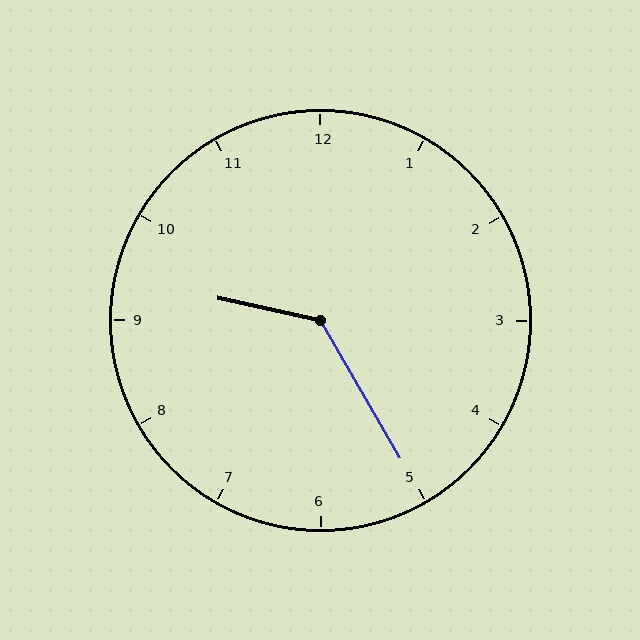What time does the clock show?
9:25.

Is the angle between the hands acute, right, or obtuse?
It is obtuse.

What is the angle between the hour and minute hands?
Approximately 132 degrees.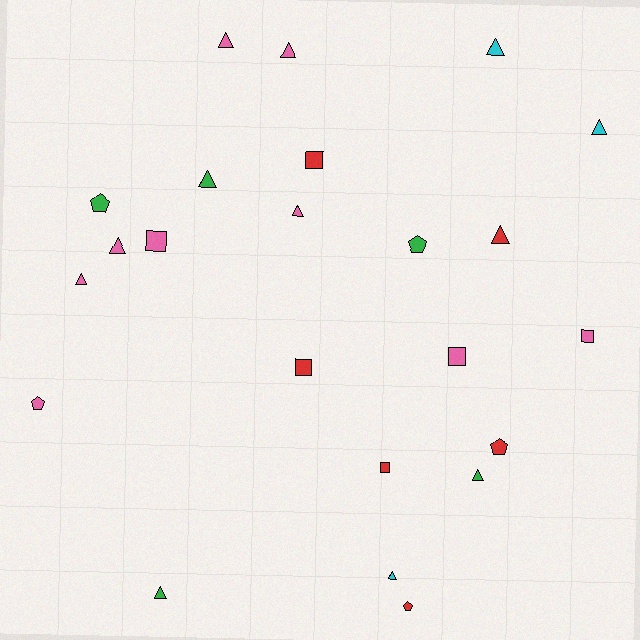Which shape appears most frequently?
Triangle, with 12 objects.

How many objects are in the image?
There are 23 objects.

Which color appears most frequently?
Pink, with 9 objects.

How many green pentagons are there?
There are 2 green pentagons.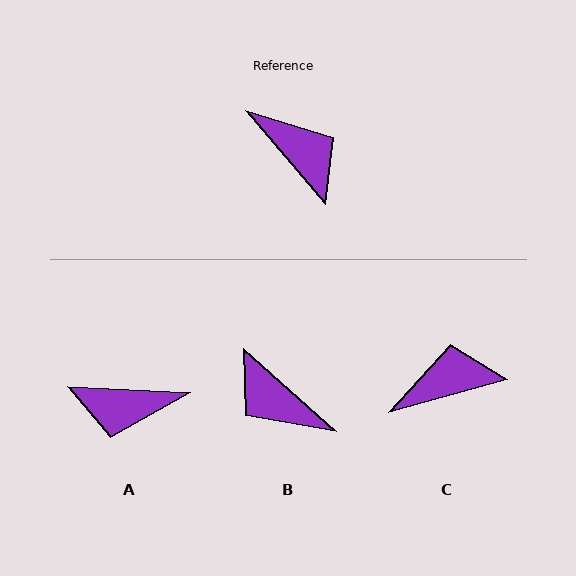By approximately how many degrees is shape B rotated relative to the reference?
Approximately 172 degrees clockwise.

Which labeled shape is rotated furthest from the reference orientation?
B, about 172 degrees away.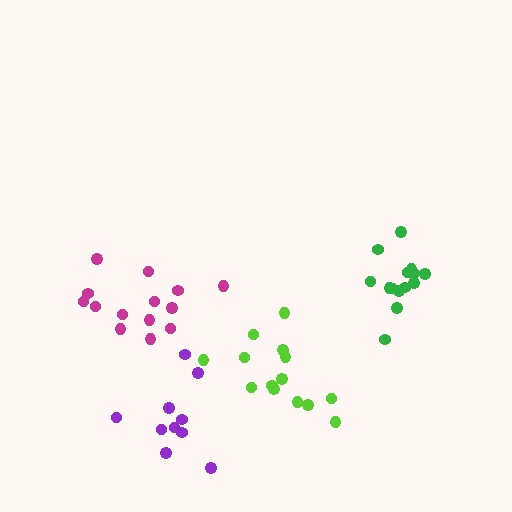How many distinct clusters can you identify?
There are 4 distinct clusters.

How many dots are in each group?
Group 1: 14 dots, Group 2: 10 dots, Group 3: 14 dots, Group 4: 14 dots (52 total).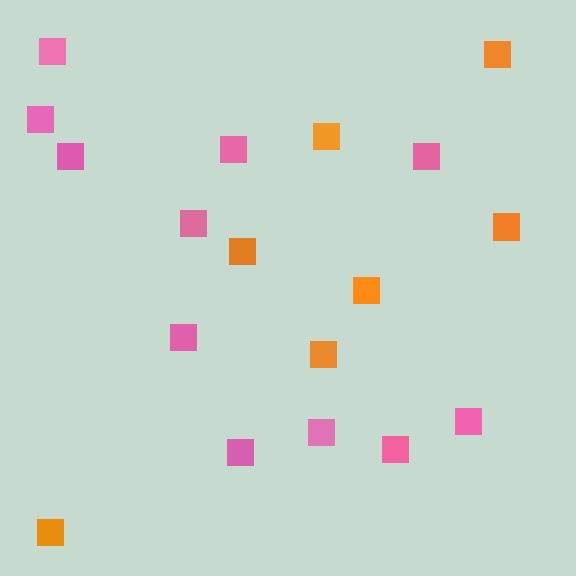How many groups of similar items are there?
There are 2 groups: one group of orange squares (7) and one group of pink squares (11).